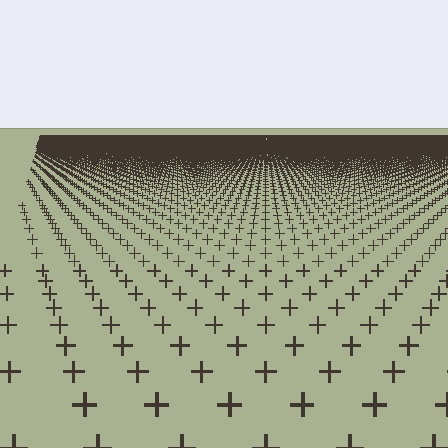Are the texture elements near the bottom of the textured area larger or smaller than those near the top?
Larger. Near the bottom, elements are closer to the viewer and appear at a bigger on-screen size.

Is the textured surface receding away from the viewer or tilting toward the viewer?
The surface is receding away from the viewer. Texture elements get smaller and denser toward the top.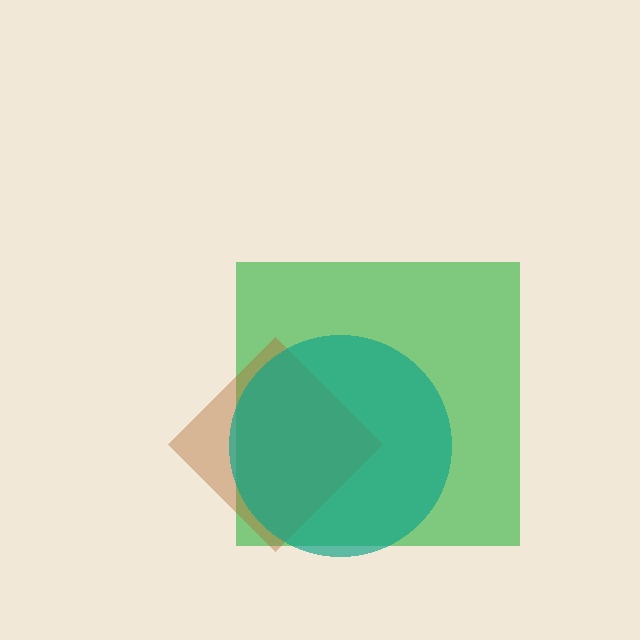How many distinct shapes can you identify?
There are 3 distinct shapes: a green square, a brown diamond, a teal circle.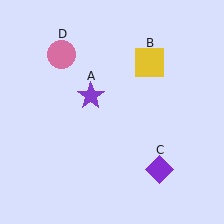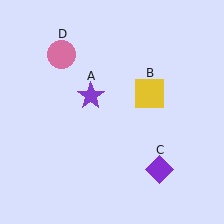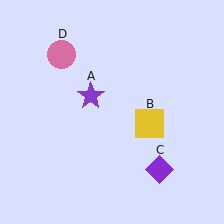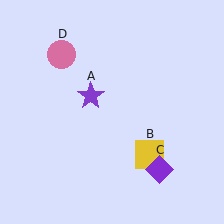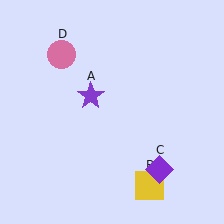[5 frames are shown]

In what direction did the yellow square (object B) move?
The yellow square (object B) moved down.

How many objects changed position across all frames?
1 object changed position: yellow square (object B).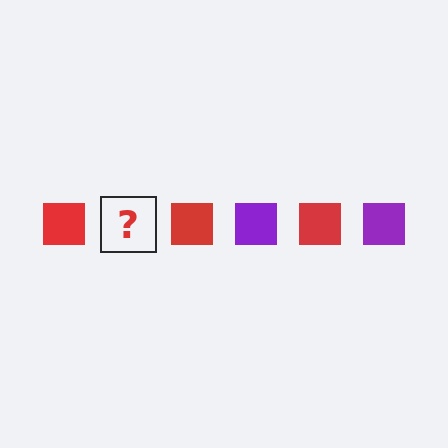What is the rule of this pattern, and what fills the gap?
The rule is that the pattern cycles through red, purple squares. The gap should be filled with a purple square.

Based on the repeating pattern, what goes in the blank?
The blank should be a purple square.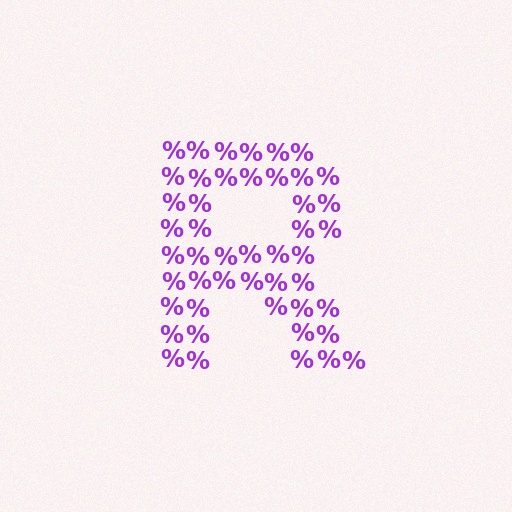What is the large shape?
The large shape is the letter R.